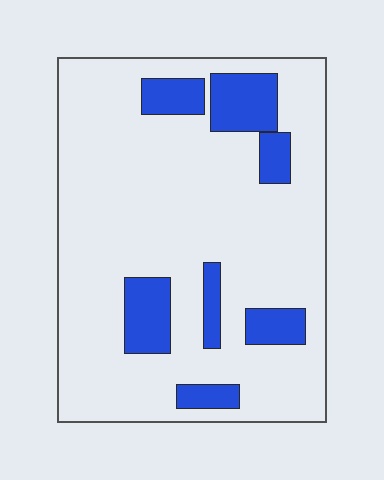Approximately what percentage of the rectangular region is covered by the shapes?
Approximately 15%.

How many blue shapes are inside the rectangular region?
7.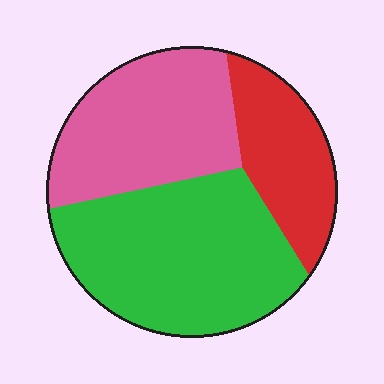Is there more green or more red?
Green.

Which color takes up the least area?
Red, at roughly 20%.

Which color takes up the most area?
Green, at roughly 45%.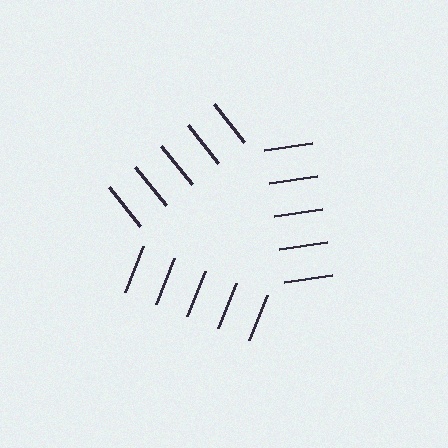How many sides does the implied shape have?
3 sides — the line-ends trace a triangle.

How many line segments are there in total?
15 — 5 along each of the 3 edges.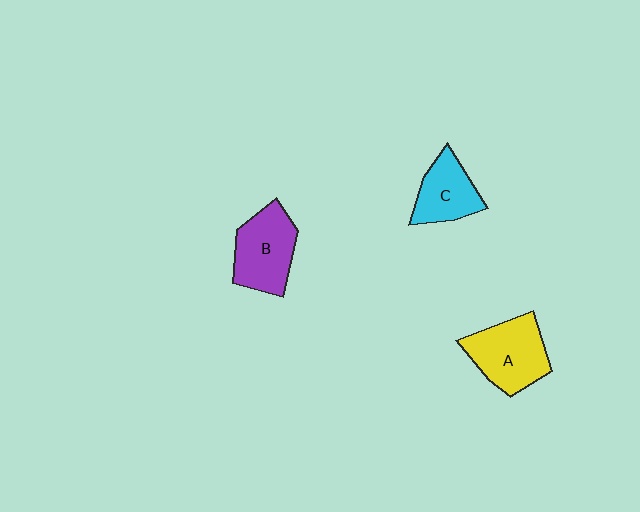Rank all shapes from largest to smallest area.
From largest to smallest: A (yellow), B (purple), C (cyan).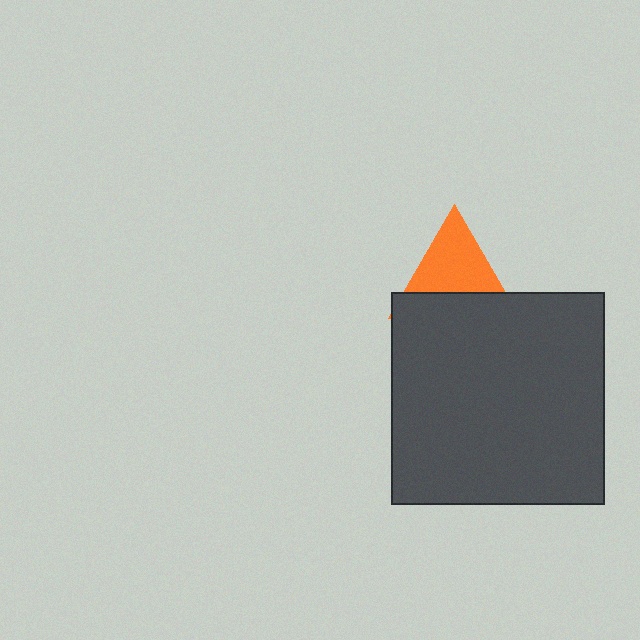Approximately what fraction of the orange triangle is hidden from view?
Roughly 42% of the orange triangle is hidden behind the dark gray square.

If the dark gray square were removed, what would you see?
You would see the complete orange triangle.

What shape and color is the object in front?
The object in front is a dark gray square.